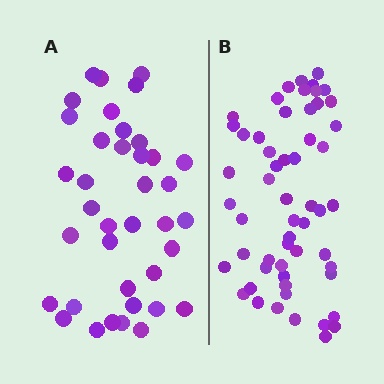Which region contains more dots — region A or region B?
Region B (the right region) has more dots.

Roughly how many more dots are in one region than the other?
Region B has approximately 20 more dots than region A.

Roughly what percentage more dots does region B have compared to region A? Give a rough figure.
About 45% more.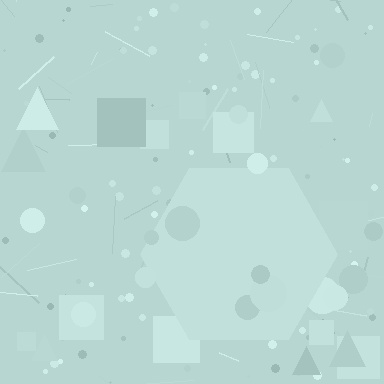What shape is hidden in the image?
A hexagon is hidden in the image.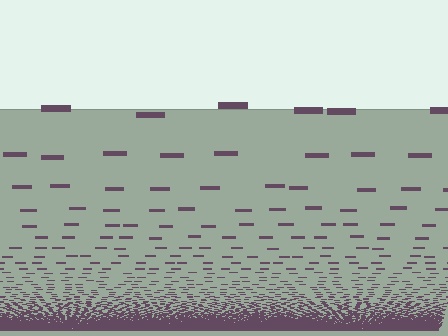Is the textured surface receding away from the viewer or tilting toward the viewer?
The surface appears to tilt toward the viewer. Texture elements get larger and sparser toward the top.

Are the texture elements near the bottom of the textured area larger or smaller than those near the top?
Smaller. The gradient is inverted — elements near the bottom are smaller and denser.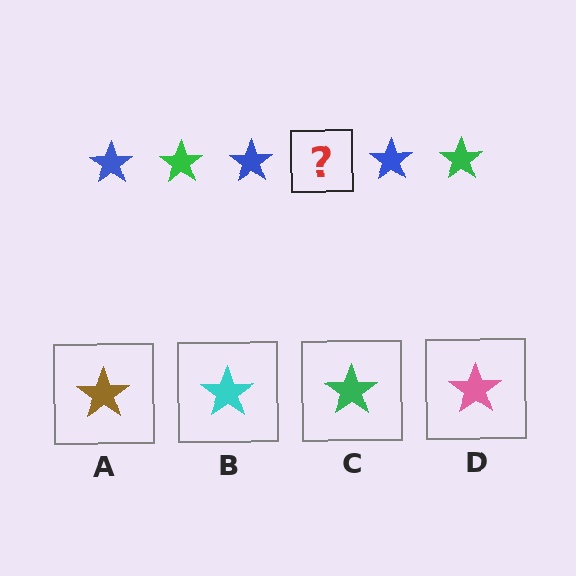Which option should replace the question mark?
Option C.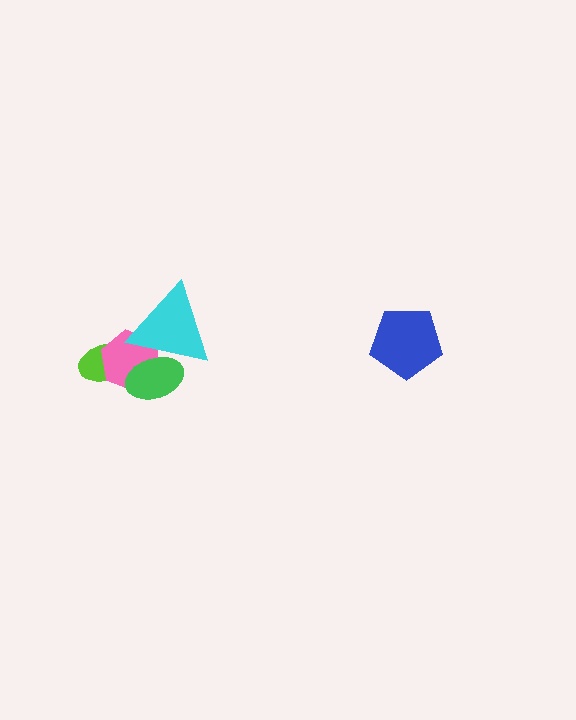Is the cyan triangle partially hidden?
No, no other shape covers it.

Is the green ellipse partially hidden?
Yes, it is partially covered by another shape.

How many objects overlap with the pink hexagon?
3 objects overlap with the pink hexagon.